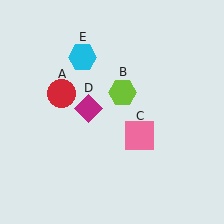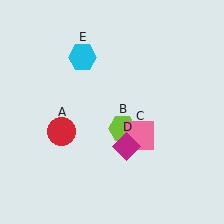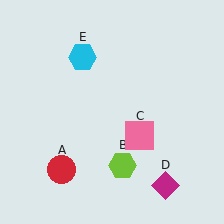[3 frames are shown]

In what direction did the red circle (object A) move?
The red circle (object A) moved down.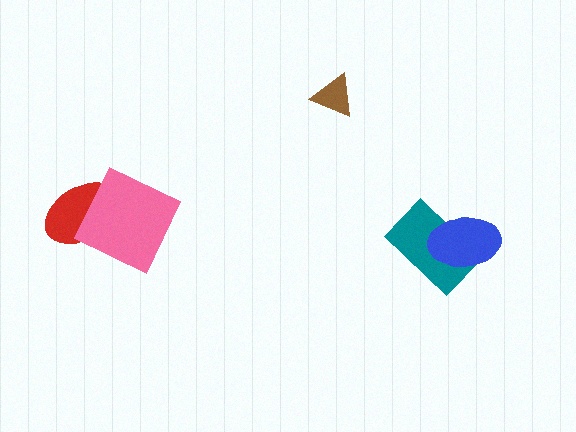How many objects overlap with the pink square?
1 object overlaps with the pink square.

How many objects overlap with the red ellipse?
1 object overlaps with the red ellipse.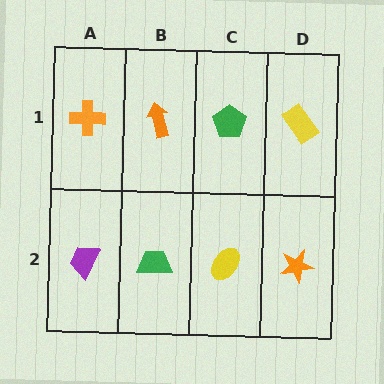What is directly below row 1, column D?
An orange star.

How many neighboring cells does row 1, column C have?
3.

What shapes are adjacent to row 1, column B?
A green trapezoid (row 2, column B), an orange cross (row 1, column A), a green pentagon (row 1, column C).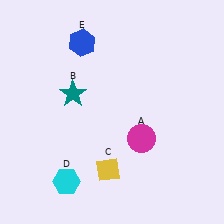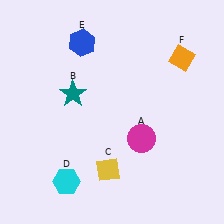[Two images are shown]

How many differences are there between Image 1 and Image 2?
There is 1 difference between the two images.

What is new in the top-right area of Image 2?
An orange diamond (F) was added in the top-right area of Image 2.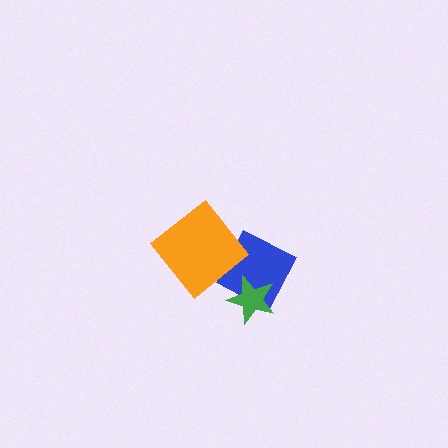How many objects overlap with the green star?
1 object overlaps with the green star.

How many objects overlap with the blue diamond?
2 objects overlap with the blue diamond.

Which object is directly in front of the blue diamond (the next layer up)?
The green star is directly in front of the blue diamond.